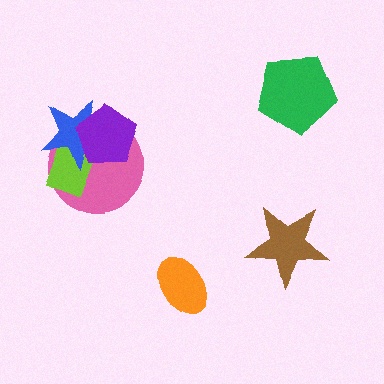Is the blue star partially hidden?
Yes, it is partially covered by another shape.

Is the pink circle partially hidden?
Yes, it is partially covered by another shape.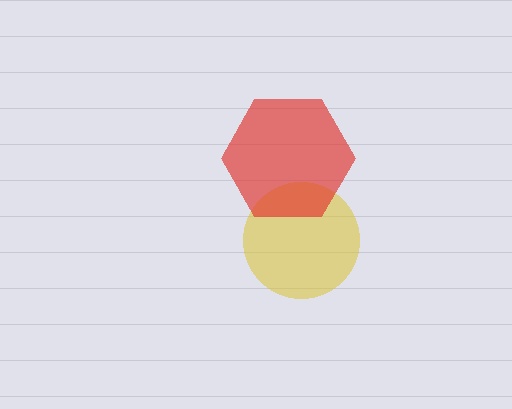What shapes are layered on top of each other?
The layered shapes are: a yellow circle, a red hexagon.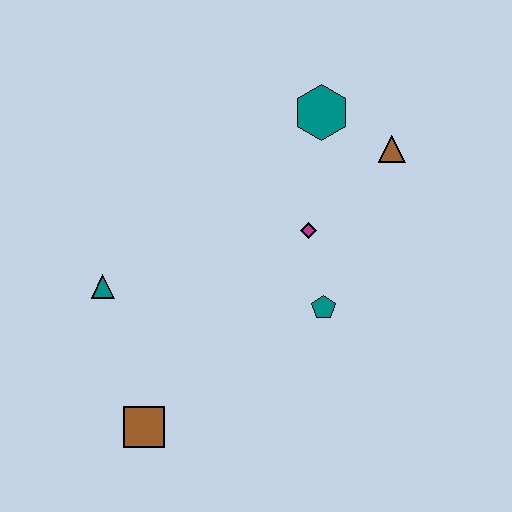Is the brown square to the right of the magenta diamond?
No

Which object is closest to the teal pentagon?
The magenta diamond is closest to the teal pentagon.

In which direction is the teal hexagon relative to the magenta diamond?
The teal hexagon is above the magenta diamond.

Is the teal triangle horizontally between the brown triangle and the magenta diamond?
No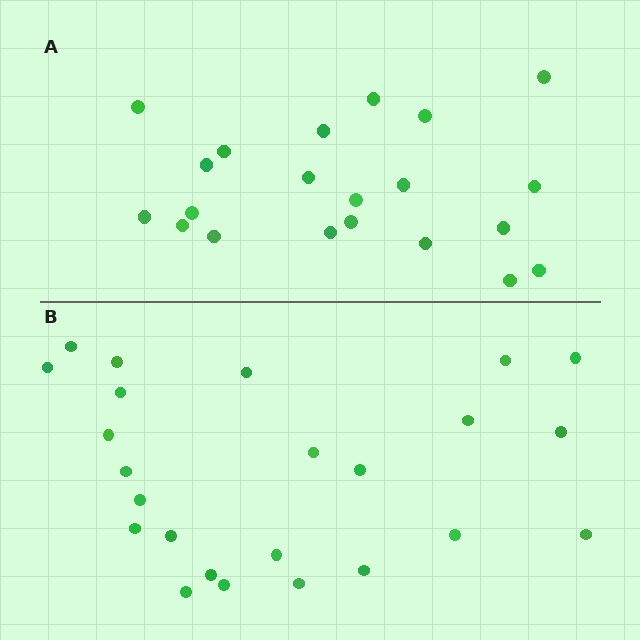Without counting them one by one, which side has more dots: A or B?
Region B (the bottom region) has more dots.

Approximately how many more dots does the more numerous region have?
Region B has just a few more — roughly 2 or 3 more dots than region A.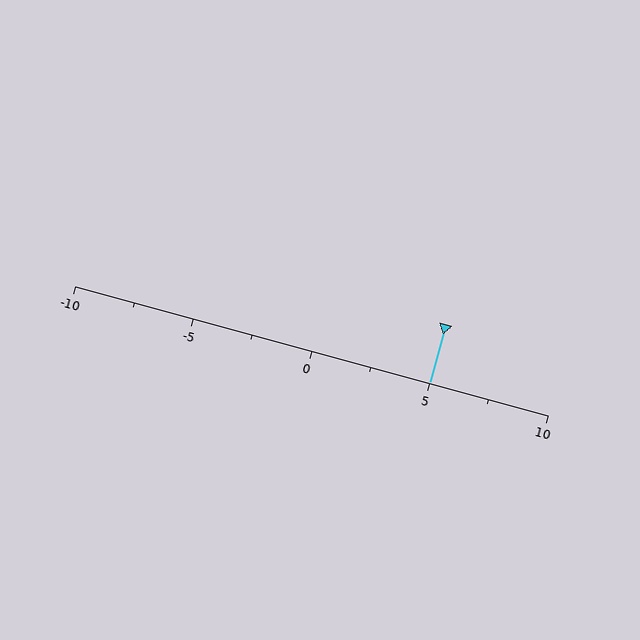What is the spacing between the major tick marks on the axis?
The major ticks are spaced 5 apart.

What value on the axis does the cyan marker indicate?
The marker indicates approximately 5.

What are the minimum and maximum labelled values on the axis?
The axis runs from -10 to 10.